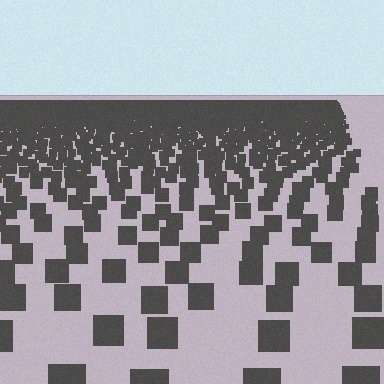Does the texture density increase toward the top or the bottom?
Density increases toward the top.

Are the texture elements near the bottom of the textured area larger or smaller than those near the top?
Larger. Near the bottom, elements are closer to the viewer and appear at a bigger on-screen size.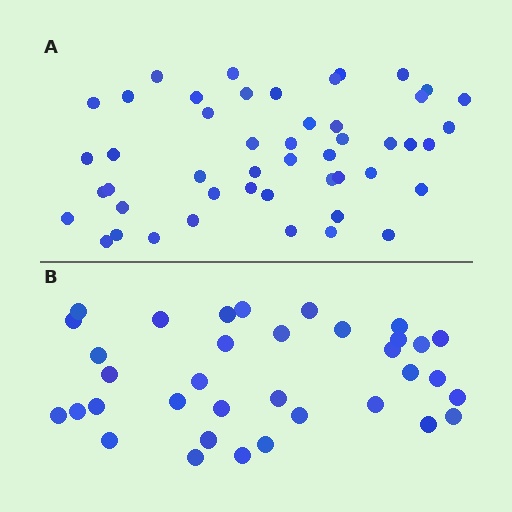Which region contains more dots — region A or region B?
Region A (the top region) has more dots.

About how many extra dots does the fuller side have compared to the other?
Region A has approximately 15 more dots than region B.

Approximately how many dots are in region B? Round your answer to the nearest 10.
About 40 dots. (The exact count is 35, which rounds to 40.)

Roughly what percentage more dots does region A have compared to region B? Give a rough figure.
About 35% more.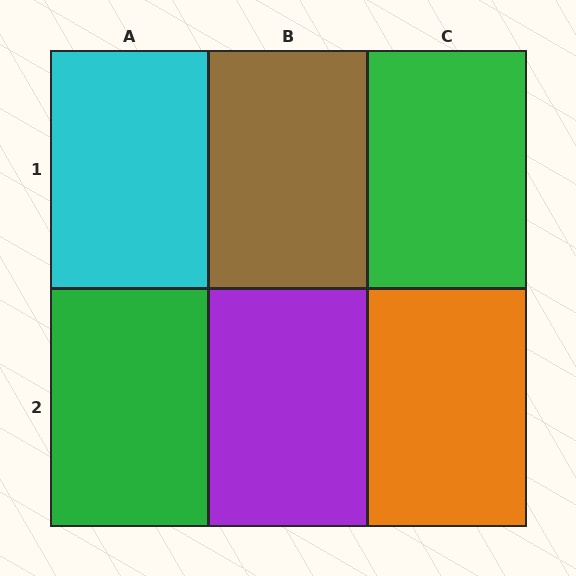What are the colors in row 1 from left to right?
Cyan, brown, green.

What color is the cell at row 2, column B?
Purple.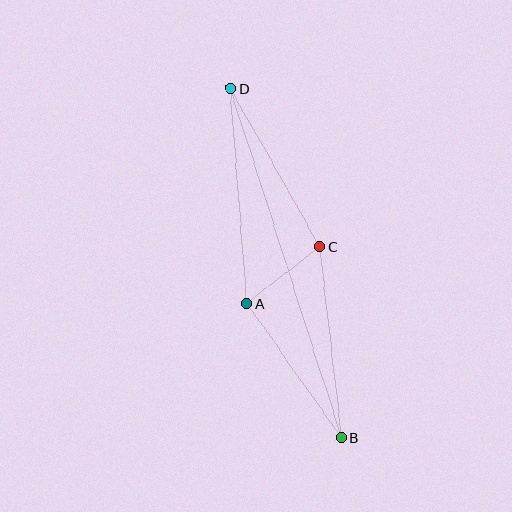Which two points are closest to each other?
Points A and C are closest to each other.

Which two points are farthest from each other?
Points B and D are farthest from each other.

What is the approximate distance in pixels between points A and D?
The distance between A and D is approximately 216 pixels.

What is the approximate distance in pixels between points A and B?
The distance between A and B is approximately 164 pixels.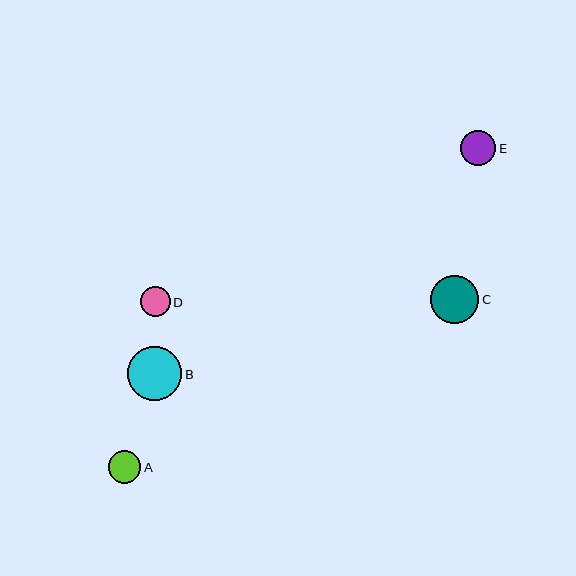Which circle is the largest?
Circle B is the largest with a size of approximately 54 pixels.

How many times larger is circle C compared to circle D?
Circle C is approximately 1.6 times the size of circle D.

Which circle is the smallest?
Circle D is the smallest with a size of approximately 30 pixels.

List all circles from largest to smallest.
From largest to smallest: B, C, E, A, D.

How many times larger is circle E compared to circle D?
Circle E is approximately 1.2 times the size of circle D.